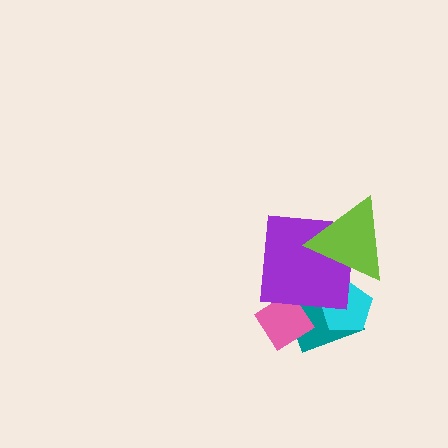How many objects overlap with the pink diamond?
2 objects overlap with the pink diamond.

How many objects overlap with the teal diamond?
4 objects overlap with the teal diamond.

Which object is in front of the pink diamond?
The purple square is in front of the pink diamond.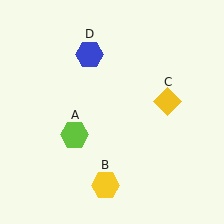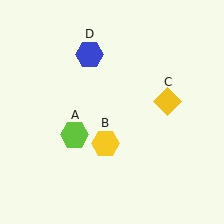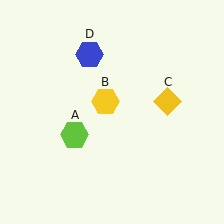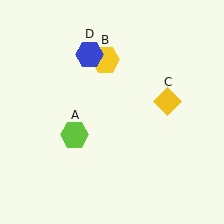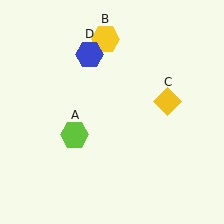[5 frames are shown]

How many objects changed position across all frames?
1 object changed position: yellow hexagon (object B).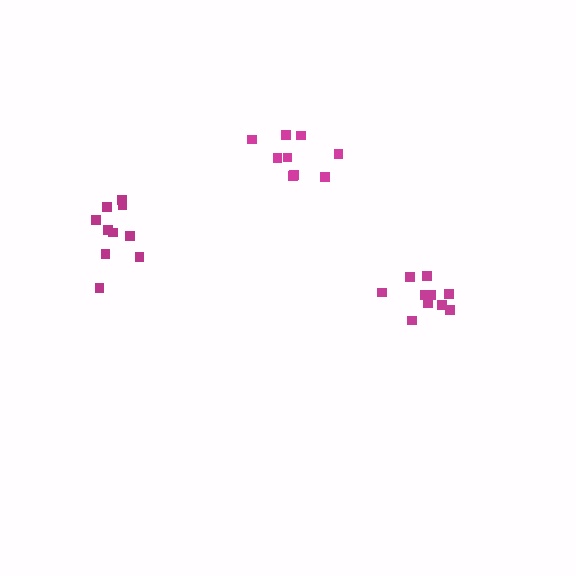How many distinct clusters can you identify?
There are 3 distinct clusters.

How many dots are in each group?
Group 1: 10 dots, Group 2: 10 dots, Group 3: 9 dots (29 total).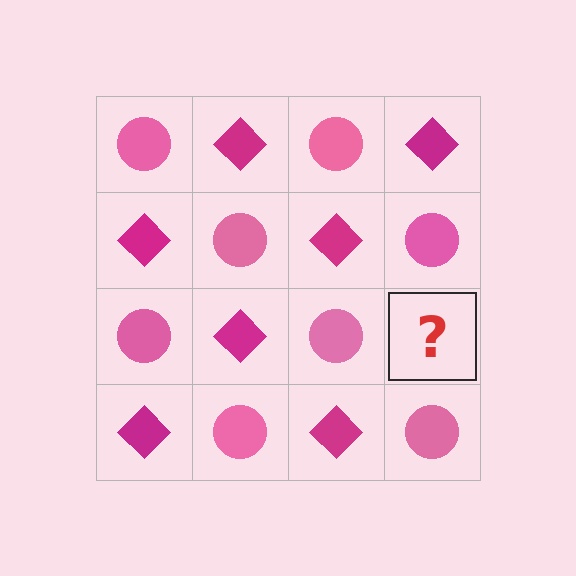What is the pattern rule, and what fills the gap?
The rule is that it alternates pink circle and magenta diamond in a checkerboard pattern. The gap should be filled with a magenta diamond.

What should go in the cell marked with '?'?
The missing cell should contain a magenta diamond.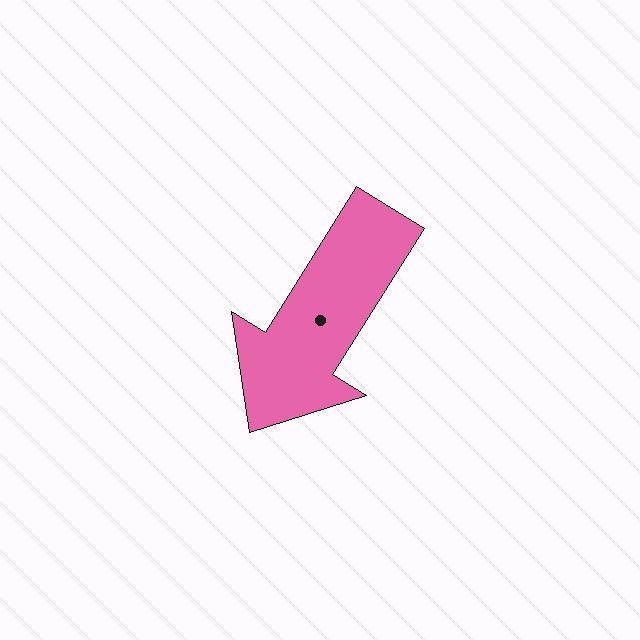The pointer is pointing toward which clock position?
Roughly 7 o'clock.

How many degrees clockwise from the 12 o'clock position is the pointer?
Approximately 212 degrees.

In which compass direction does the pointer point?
Southwest.